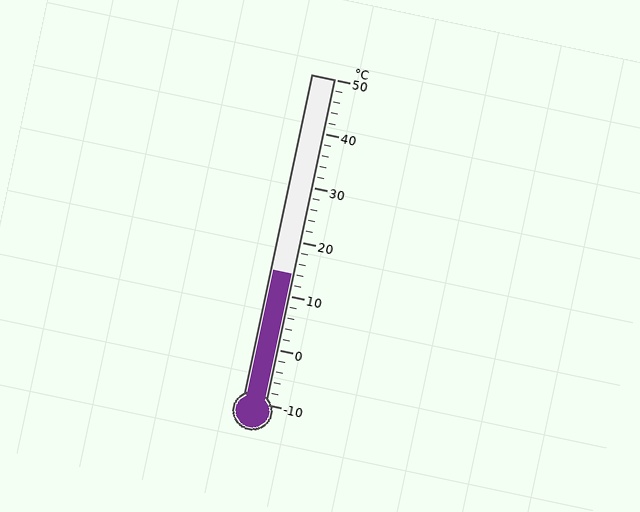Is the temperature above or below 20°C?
The temperature is below 20°C.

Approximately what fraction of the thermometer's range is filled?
The thermometer is filled to approximately 40% of its range.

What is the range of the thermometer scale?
The thermometer scale ranges from -10°C to 50°C.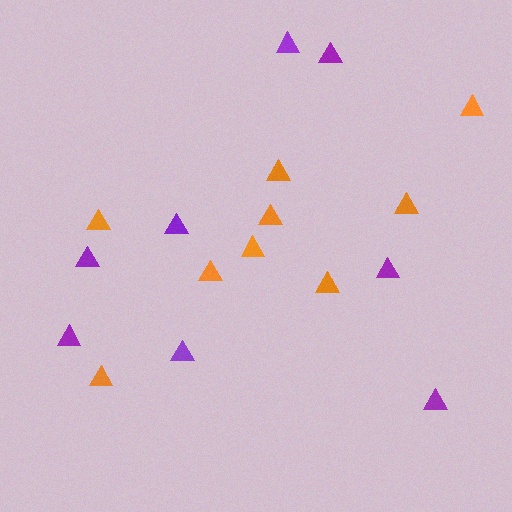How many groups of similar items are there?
There are 2 groups: one group of purple triangles (8) and one group of orange triangles (9).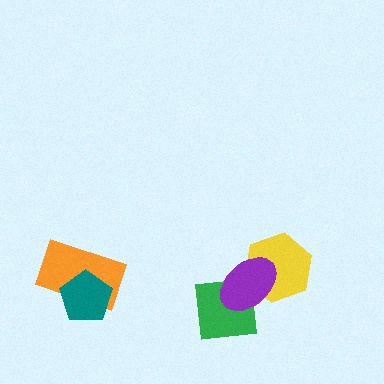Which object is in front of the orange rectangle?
The teal pentagon is in front of the orange rectangle.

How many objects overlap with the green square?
1 object overlaps with the green square.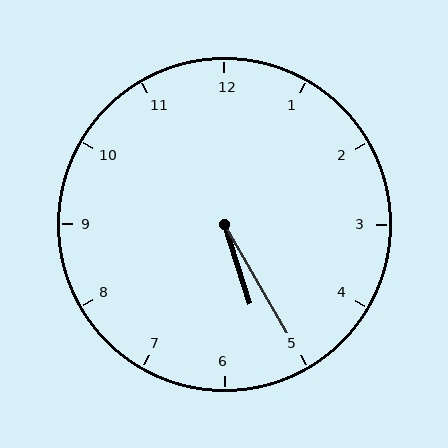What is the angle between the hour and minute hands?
Approximately 12 degrees.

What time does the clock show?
5:25.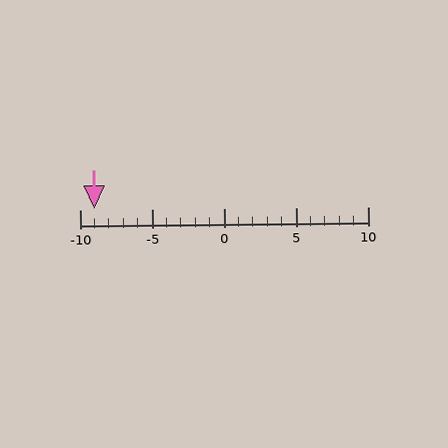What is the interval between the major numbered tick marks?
The major tick marks are spaced 5 units apart.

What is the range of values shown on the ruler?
The ruler shows values from -10 to 10.